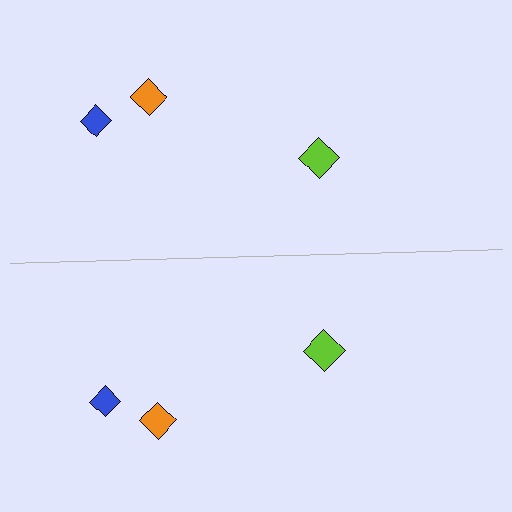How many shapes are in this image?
There are 6 shapes in this image.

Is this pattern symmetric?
Yes, this pattern has bilateral (reflection) symmetry.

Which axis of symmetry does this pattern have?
The pattern has a horizontal axis of symmetry running through the center of the image.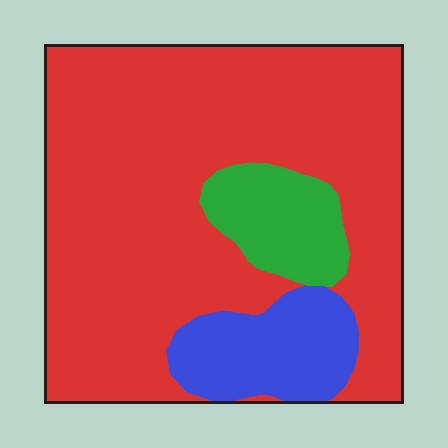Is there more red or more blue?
Red.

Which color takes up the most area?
Red, at roughly 75%.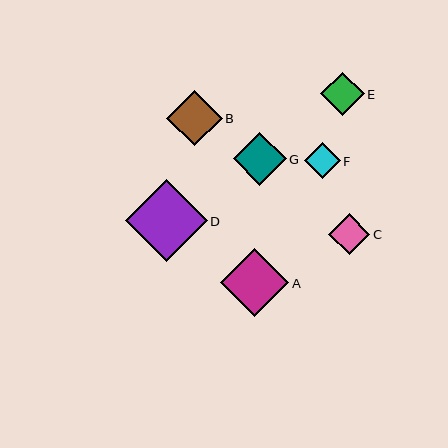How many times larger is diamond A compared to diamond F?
Diamond A is approximately 1.9 times the size of diamond F.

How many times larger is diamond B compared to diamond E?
Diamond B is approximately 1.3 times the size of diamond E.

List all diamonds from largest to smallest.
From largest to smallest: D, A, B, G, E, C, F.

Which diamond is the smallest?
Diamond F is the smallest with a size of approximately 36 pixels.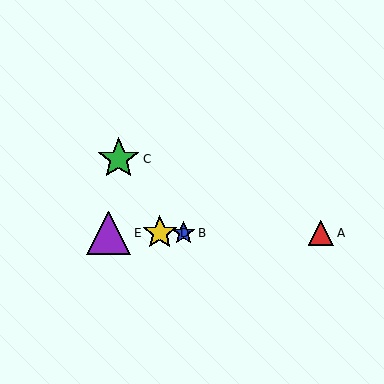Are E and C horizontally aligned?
No, E is at y≈233 and C is at y≈159.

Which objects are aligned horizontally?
Objects A, B, D, E are aligned horizontally.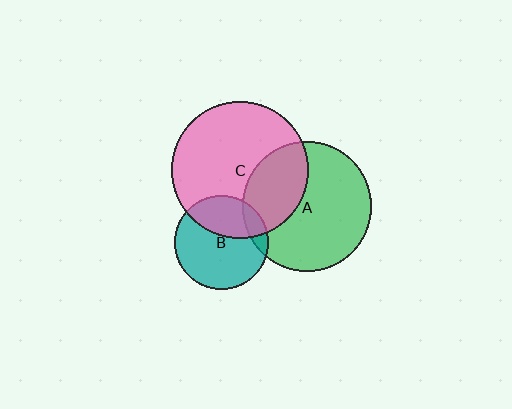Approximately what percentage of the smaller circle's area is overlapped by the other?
Approximately 35%.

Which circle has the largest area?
Circle C (pink).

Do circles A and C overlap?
Yes.